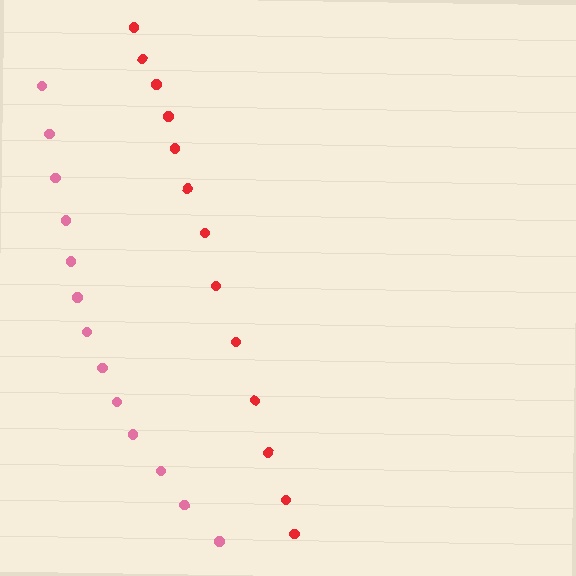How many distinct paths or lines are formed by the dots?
There are 2 distinct paths.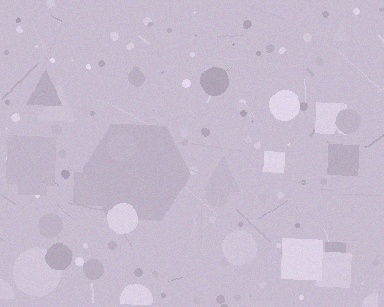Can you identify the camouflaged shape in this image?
The camouflaged shape is a hexagon.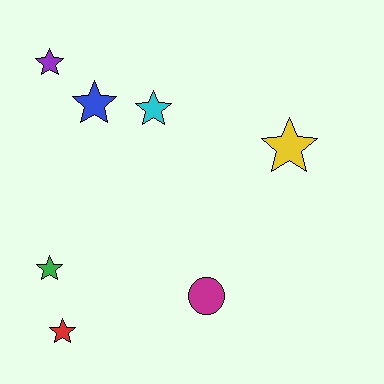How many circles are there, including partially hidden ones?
There is 1 circle.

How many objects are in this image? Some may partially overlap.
There are 7 objects.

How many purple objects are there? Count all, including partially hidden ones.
There is 1 purple object.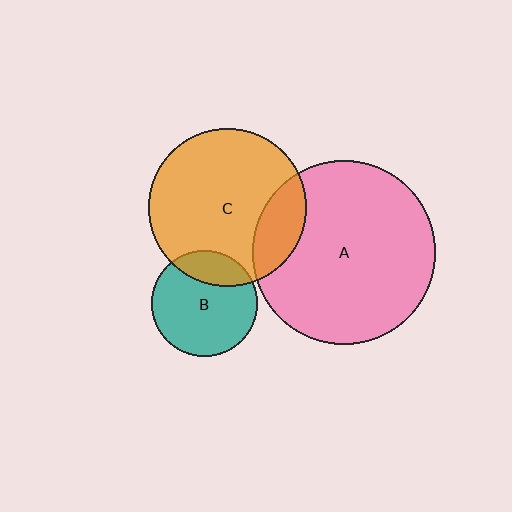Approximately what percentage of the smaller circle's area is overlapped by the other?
Approximately 20%.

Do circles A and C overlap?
Yes.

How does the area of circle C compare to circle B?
Approximately 2.2 times.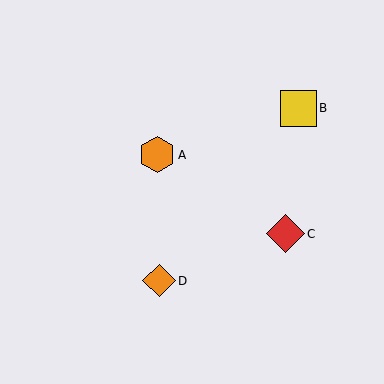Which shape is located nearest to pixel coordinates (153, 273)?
The orange diamond (labeled D) at (159, 281) is nearest to that location.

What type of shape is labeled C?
Shape C is a red diamond.